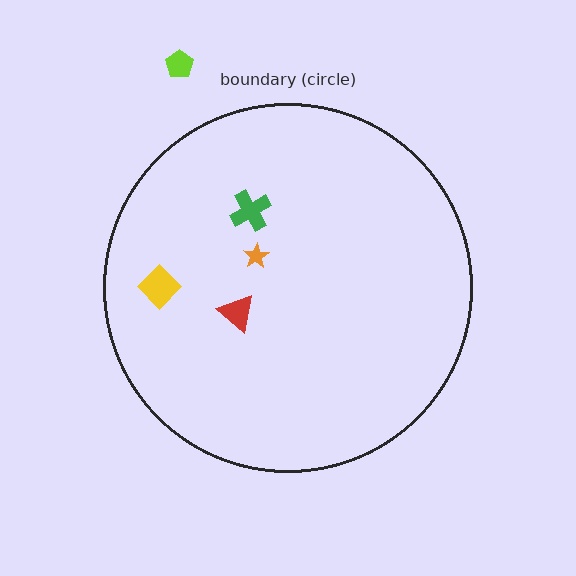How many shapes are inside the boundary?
4 inside, 1 outside.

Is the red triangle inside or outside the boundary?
Inside.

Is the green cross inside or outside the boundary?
Inside.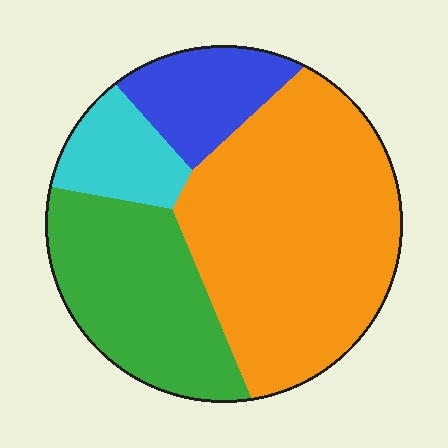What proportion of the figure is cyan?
Cyan takes up about one tenth (1/10) of the figure.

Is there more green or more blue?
Green.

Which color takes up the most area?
Orange, at roughly 50%.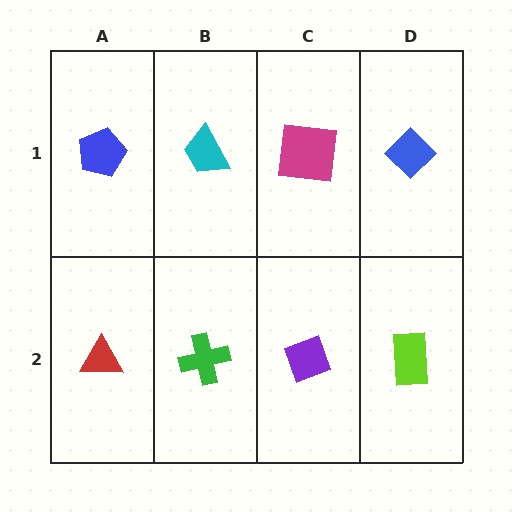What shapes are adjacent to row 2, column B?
A cyan trapezoid (row 1, column B), a red triangle (row 2, column A), a purple diamond (row 2, column C).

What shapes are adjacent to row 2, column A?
A blue pentagon (row 1, column A), a green cross (row 2, column B).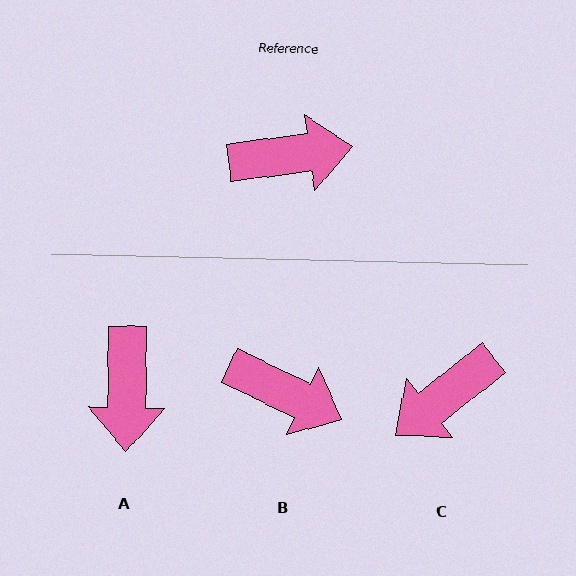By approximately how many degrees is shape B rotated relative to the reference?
Approximately 33 degrees clockwise.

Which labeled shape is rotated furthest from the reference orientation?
C, about 149 degrees away.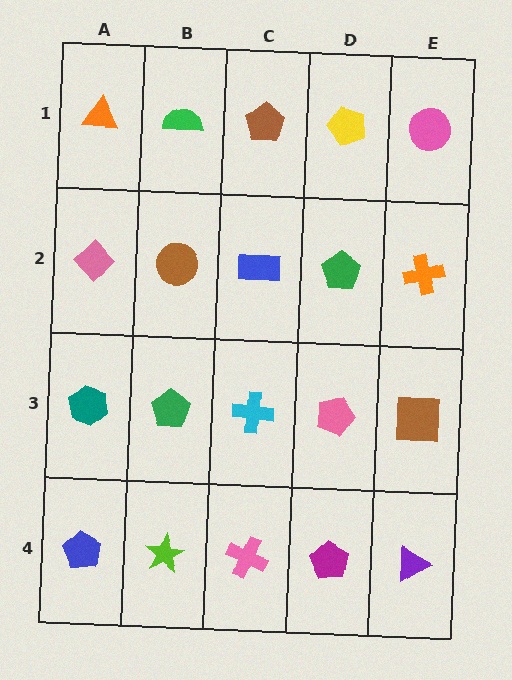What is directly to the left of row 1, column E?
A yellow pentagon.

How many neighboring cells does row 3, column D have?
4.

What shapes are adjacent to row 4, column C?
A cyan cross (row 3, column C), a lime star (row 4, column B), a magenta pentagon (row 4, column D).